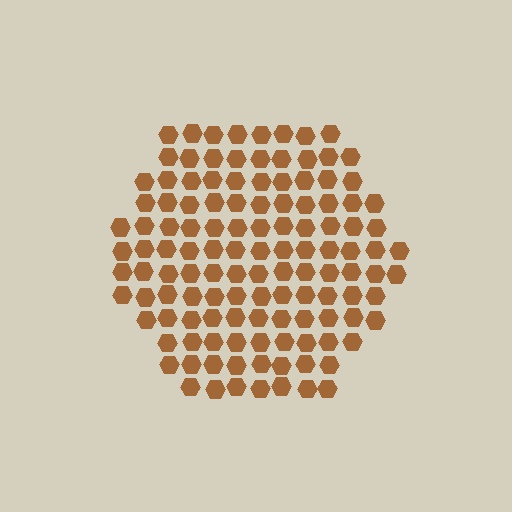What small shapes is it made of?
It is made of small hexagons.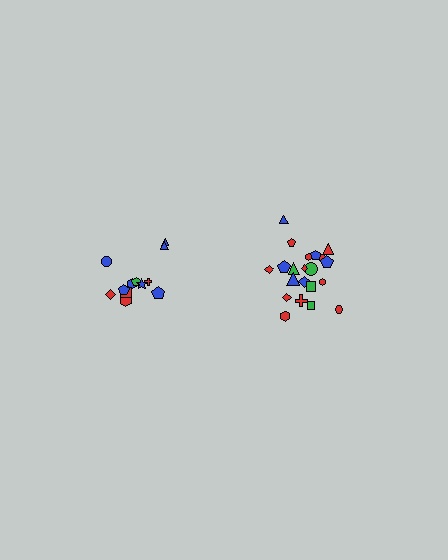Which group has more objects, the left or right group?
The right group.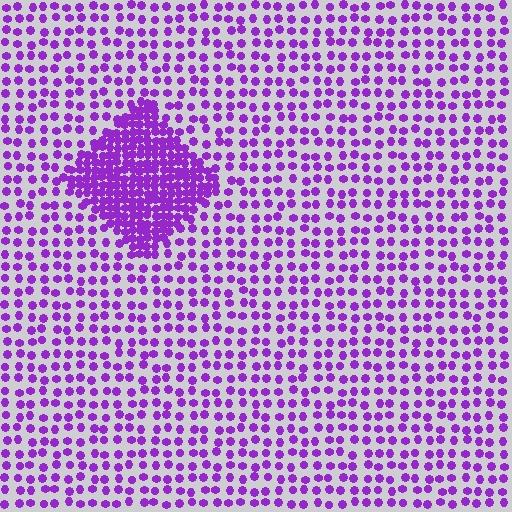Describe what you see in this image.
The image contains small purple elements arranged at two different densities. A diamond-shaped region is visible where the elements are more densely packed than the surrounding area.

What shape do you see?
I see a diamond.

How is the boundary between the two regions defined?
The boundary is defined by a change in element density (approximately 2.7x ratio). All elements are the same color, size, and shape.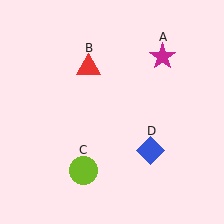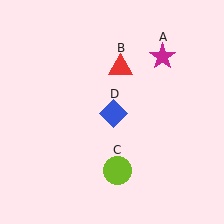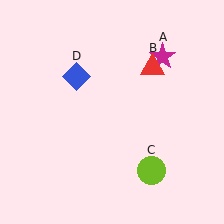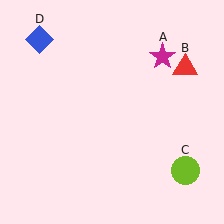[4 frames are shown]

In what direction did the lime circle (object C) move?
The lime circle (object C) moved right.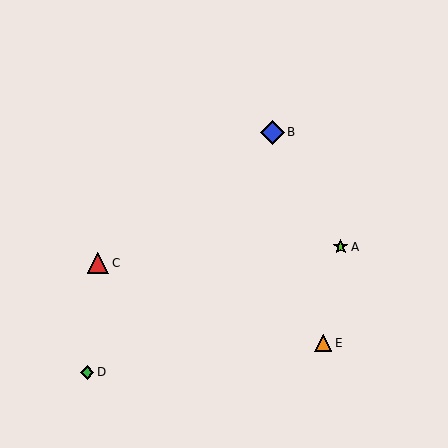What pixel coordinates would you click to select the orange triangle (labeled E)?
Click at (323, 343) to select the orange triangle E.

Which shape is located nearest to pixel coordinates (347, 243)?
The lime star (labeled A) at (341, 247) is nearest to that location.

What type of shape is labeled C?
Shape C is a red triangle.